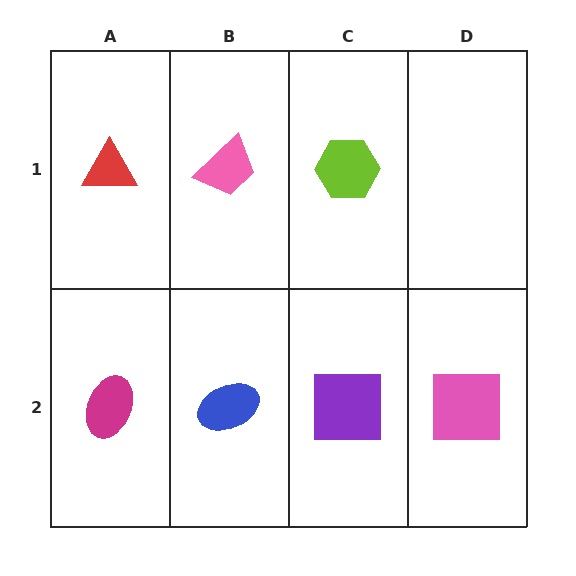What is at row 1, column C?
A lime hexagon.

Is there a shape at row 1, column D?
No, that cell is empty.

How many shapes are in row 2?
4 shapes.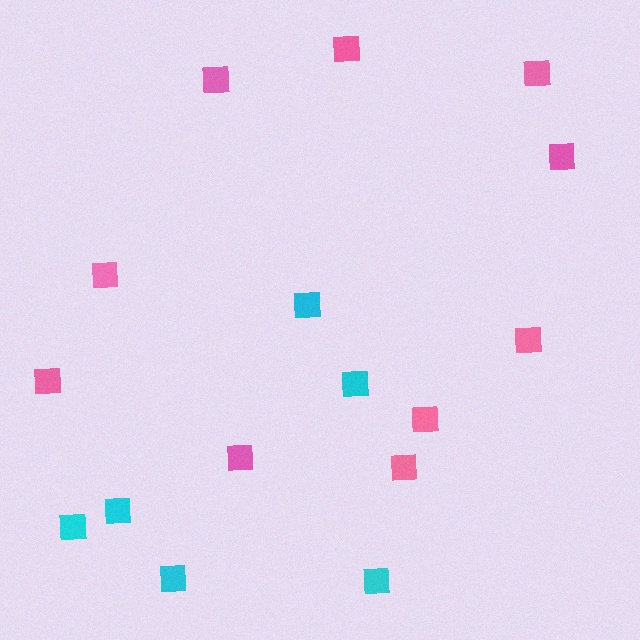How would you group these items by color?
There are 2 groups: one group of pink squares (10) and one group of cyan squares (6).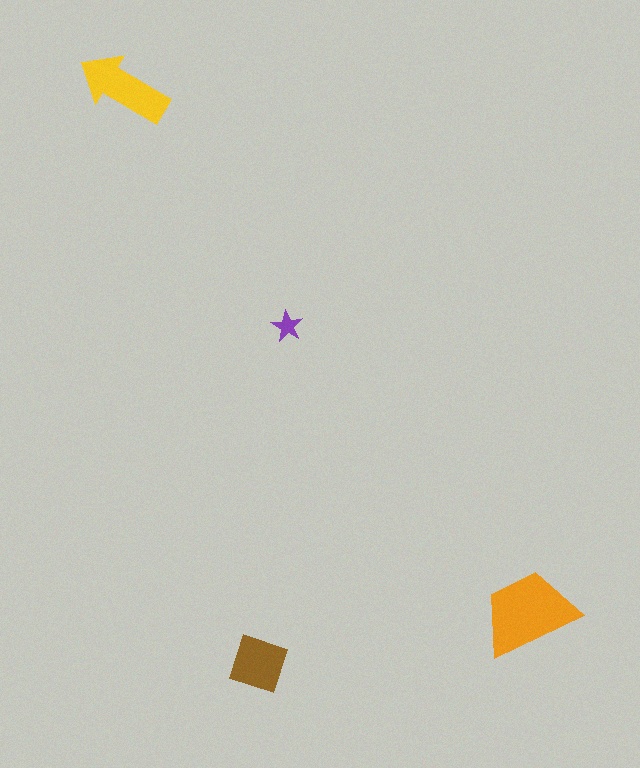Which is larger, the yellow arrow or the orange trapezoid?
The orange trapezoid.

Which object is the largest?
The orange trapezoid.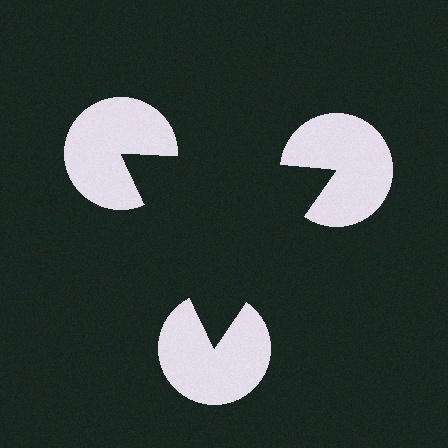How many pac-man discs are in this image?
There are 3 — one at each vertex of the illusory triangle.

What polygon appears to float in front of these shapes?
An illusory triangle — its edges are inferred from the aligned wedge cuts in the pac-man discs, not physically drawn.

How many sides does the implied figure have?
3 sides.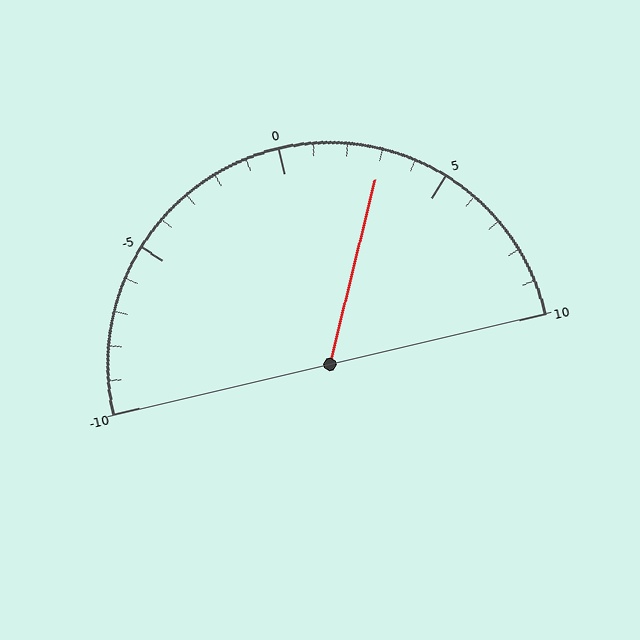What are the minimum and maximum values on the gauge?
The gauge ranges from -10 to 10.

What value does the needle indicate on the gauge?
The needle indicates approximately 3.